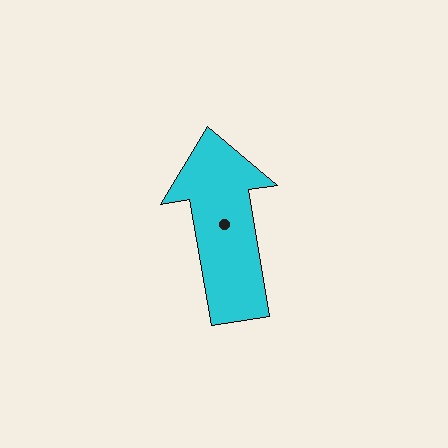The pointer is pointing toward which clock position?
Roughly 12 o'clock.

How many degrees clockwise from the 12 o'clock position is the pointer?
Approximately 350 degrees.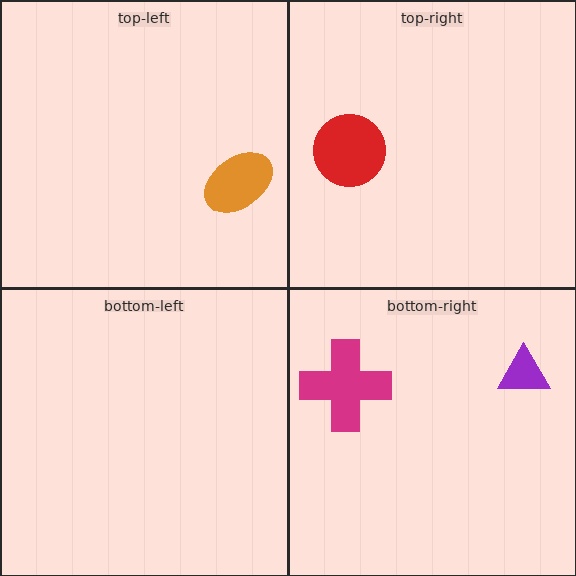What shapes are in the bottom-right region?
The purple triangle, the magenta cross.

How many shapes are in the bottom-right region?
2.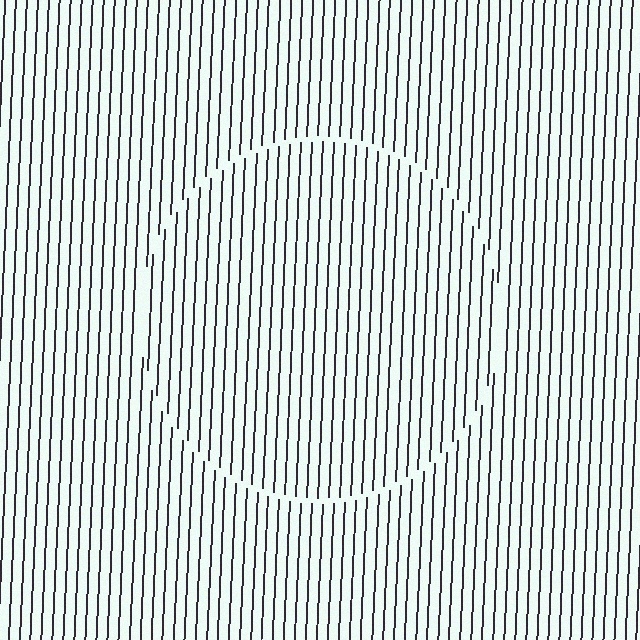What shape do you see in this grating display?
An illusory circle. The interior of the shape contains the same grating, shifted by half a period — the contour is defined by the phase discontinuity where line-ends from the inner and outer gratings abut.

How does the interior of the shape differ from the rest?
The interior of the shape contains the same grating, shifted by half a period — the contour is defined by the phase discontinuity where line-ends from the inner and outer gratings abut.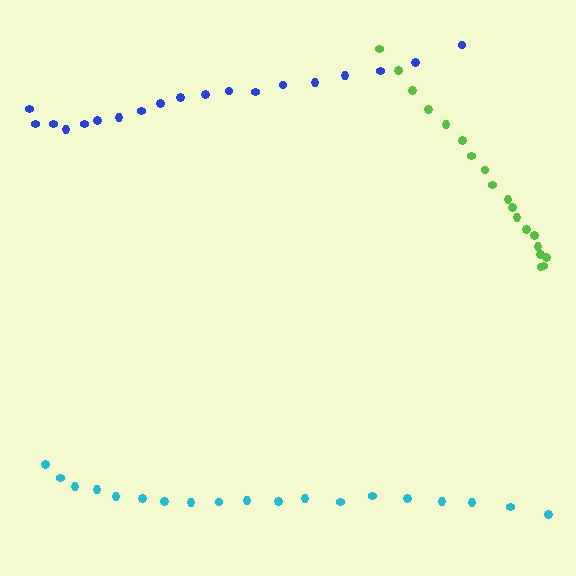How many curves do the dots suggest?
There are 3 distinct paths.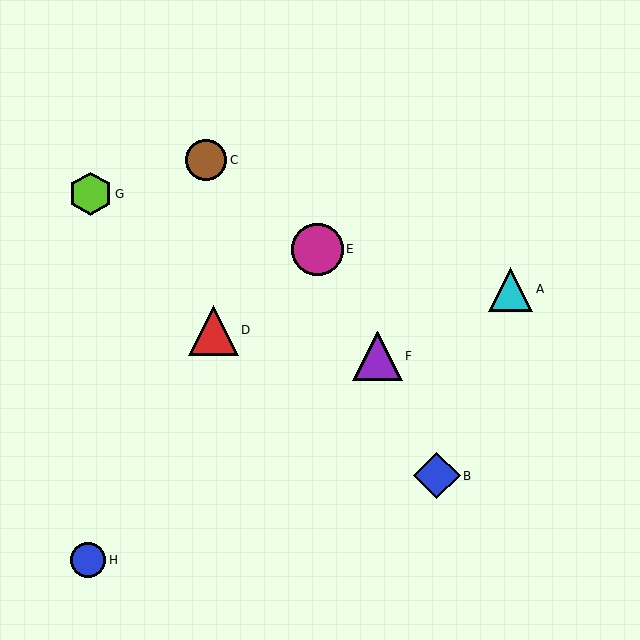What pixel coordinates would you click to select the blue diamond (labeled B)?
Click at (437, 476) to select the blue diamond B.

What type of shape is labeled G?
Shape G is a lime hexagon.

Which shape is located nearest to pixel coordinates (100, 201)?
The lime hexagon (labeled G) at (90, 194) is nearest to that location.